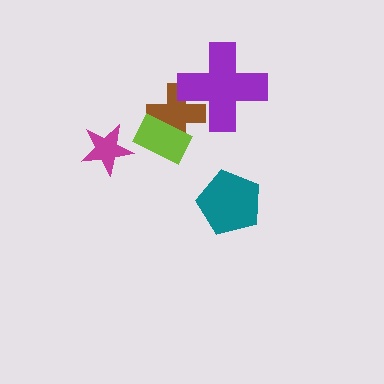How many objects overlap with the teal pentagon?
0 objects overlap with the teal pentagon.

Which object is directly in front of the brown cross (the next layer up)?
The purple cross is directly in front of the brown cross.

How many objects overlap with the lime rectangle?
1 object overlaps with the lime rectangle.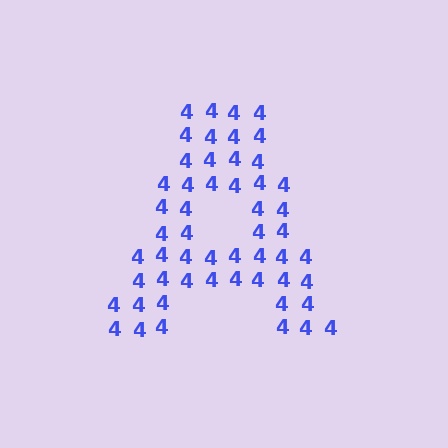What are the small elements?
The small elements are digit 4's.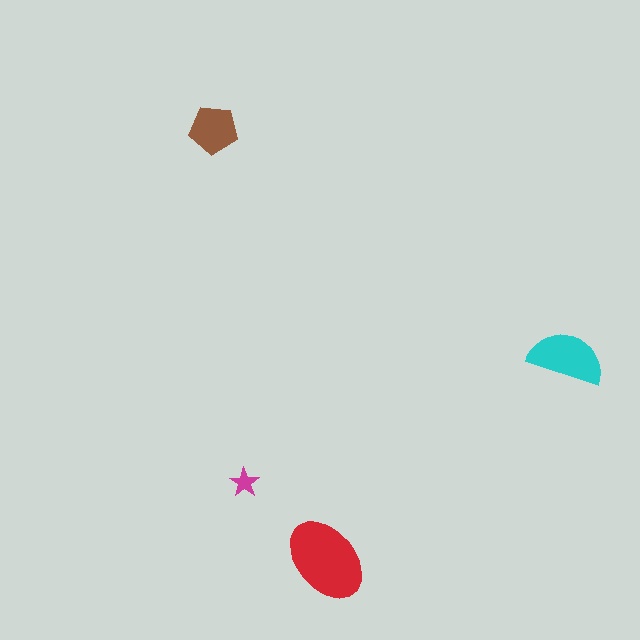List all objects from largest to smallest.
The red ellipse, the cyan semicircle, the brown pentagon, the magenta star.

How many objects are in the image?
There are 4 objects in the image.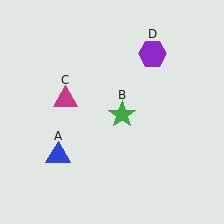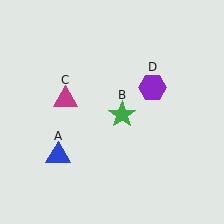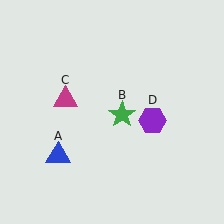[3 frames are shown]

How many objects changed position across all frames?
1 object changed position: purple hexagon (object D).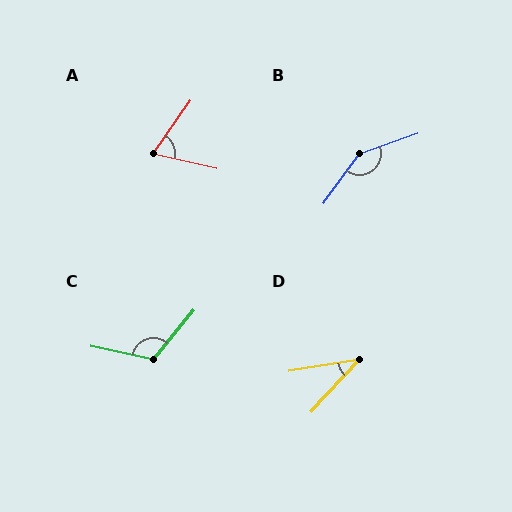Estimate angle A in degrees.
Approximately 68 degrees.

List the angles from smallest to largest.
D (38°), A (68°), C (118°), B (145°).